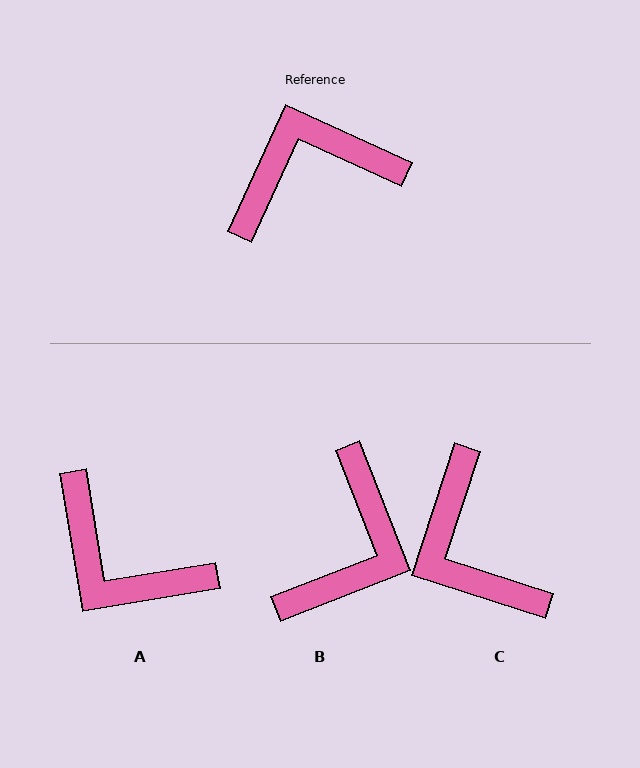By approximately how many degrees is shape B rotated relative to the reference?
Approximately 134 degrees clockwise.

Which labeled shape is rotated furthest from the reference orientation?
B, about 134 degrees away.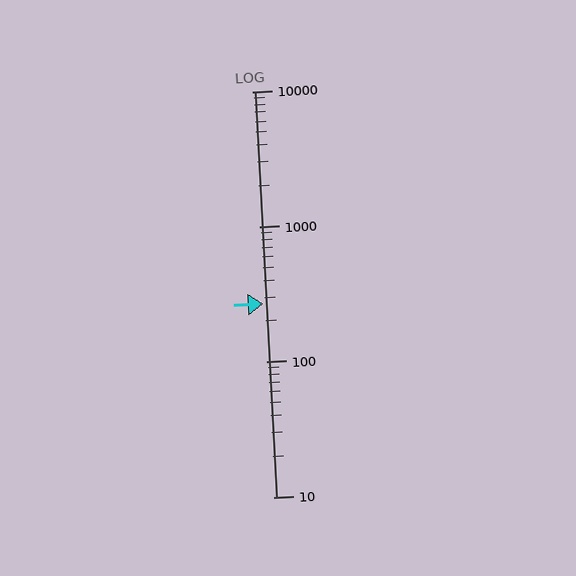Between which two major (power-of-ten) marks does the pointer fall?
The pointer is between 100 and 1000.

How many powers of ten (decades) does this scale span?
The scale spans 3 decades, from 10 to 10000.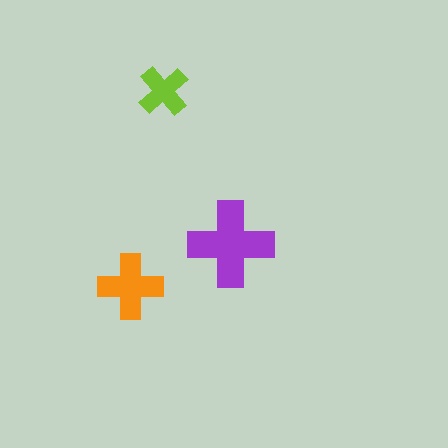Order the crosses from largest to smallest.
the purple one, the orange one, the lime one.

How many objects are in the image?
There are 3 objects in the image.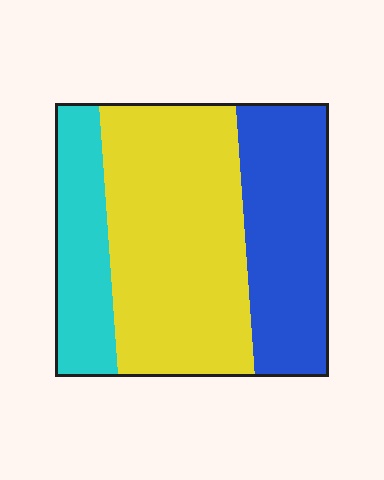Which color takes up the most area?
Yellow, at roughly 50%.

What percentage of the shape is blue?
Blue takes up about one third (1/3) of the shape.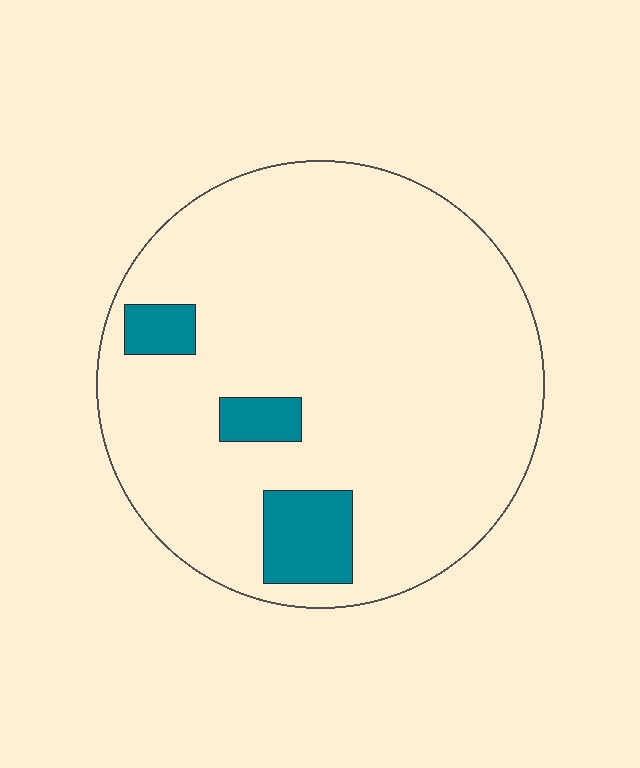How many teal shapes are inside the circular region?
3.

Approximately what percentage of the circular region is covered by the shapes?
Approximately 10%.